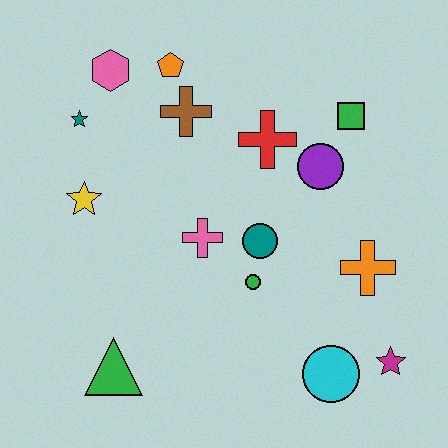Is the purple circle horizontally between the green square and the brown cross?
Yes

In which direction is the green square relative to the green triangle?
The green square is above the green triangle.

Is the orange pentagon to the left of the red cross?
Yes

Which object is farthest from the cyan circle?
The pink hexagon is farthest from the cyan circle.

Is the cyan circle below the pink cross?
Yes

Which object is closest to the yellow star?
The teal star is closest to the yellow star.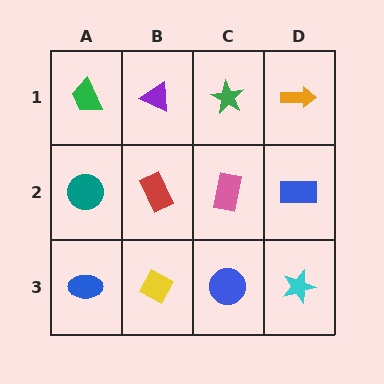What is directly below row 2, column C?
A blue circle.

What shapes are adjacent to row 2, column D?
An orange arrow (row 1, column D), a cyan star (row 3, column D), a pink rectangle (row 2, column C).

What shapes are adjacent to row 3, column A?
A teal circle (row 2, column A), a yellow diamond (row 3, column B).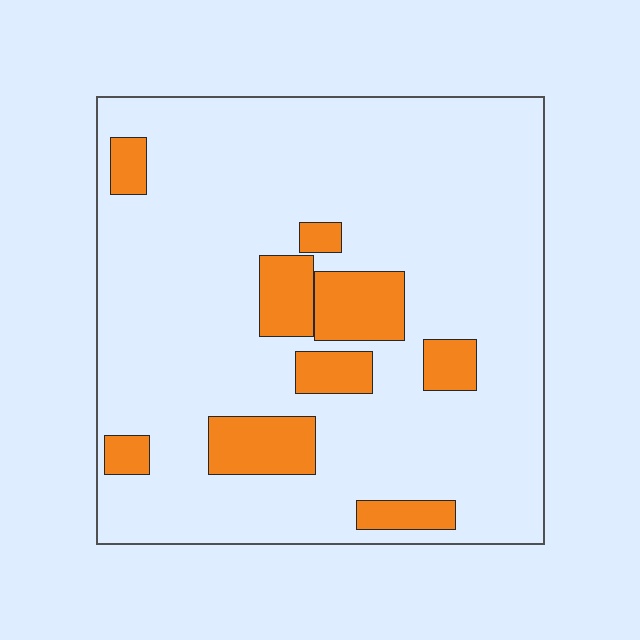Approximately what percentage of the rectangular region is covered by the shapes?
Approximately 15%.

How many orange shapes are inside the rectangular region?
9.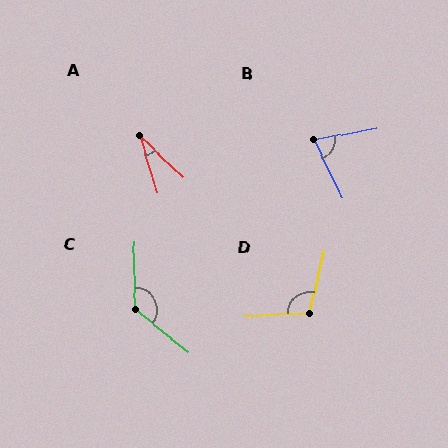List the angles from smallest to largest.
A (30°), B (74°), D (106°), C (130°).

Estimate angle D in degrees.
Approximately 106 degrees.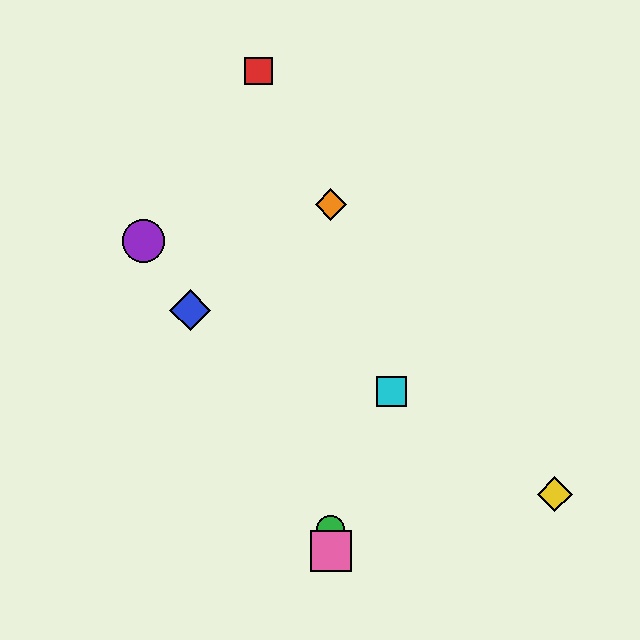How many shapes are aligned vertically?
3 shapes (the green circle, the orange diamond, the pink square) are aligned vertically.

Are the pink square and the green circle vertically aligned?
Yes, both are at x≈331.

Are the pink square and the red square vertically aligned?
No, the pink square is at x≈331 and the red square is at x≈258.